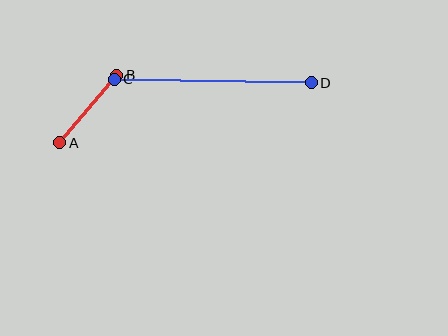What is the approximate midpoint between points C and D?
The midpoint is at approximately (213, 81) pixels.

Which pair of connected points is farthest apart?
Points C and D are farthest apart.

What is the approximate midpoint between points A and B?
The midpoint is at approximately (88, 109) pixels.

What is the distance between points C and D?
The distance is approximately 197 pixels.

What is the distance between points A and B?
The distance is approximately 88 pixels.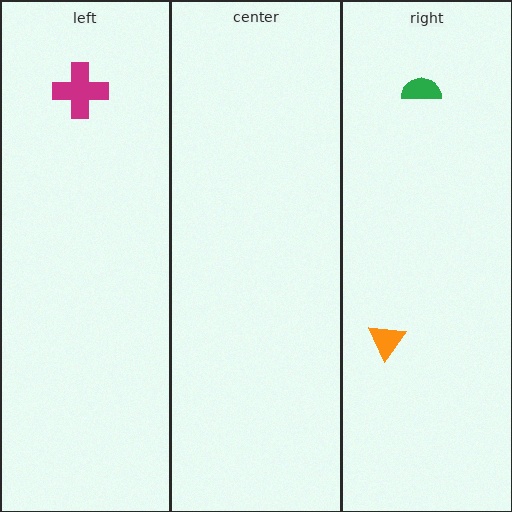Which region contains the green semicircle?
The right region.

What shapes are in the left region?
The magenta cross.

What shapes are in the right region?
The orange triangle, the green semicircle.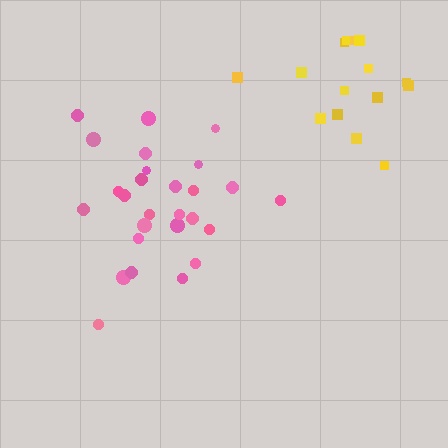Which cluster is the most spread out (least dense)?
Yellow.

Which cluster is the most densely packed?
Pink.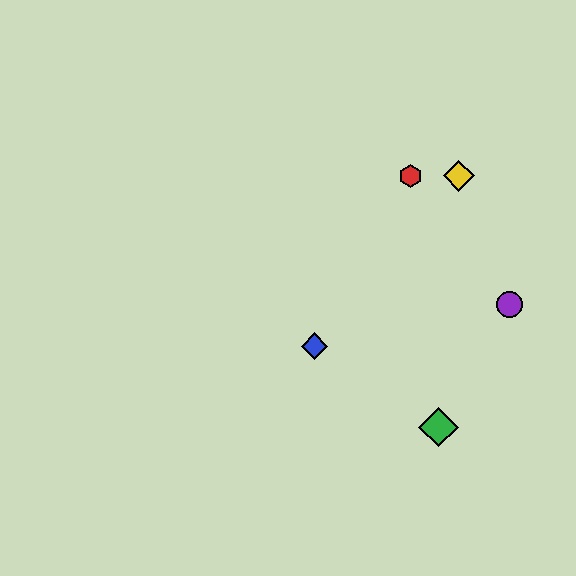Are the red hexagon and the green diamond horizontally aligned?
No, the red hexagon is at y≈176 and the green diamond is at y≈427.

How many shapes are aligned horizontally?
2 shapes (the red hexagon, the yellow diamond) are aligned horizontally.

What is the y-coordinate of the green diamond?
The green diamond is at y≈427.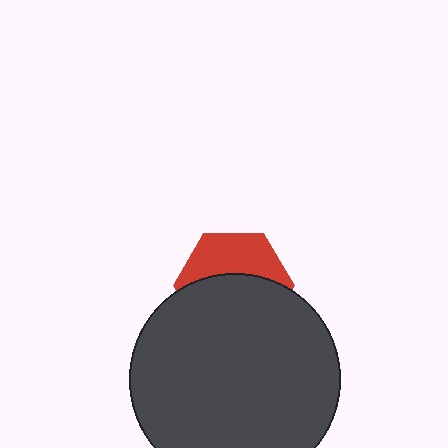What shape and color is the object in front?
The object in front is a dark gray circle.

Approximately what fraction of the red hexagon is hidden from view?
Roughly 59% of the red hexagon is hidden behind the dark gray circle.